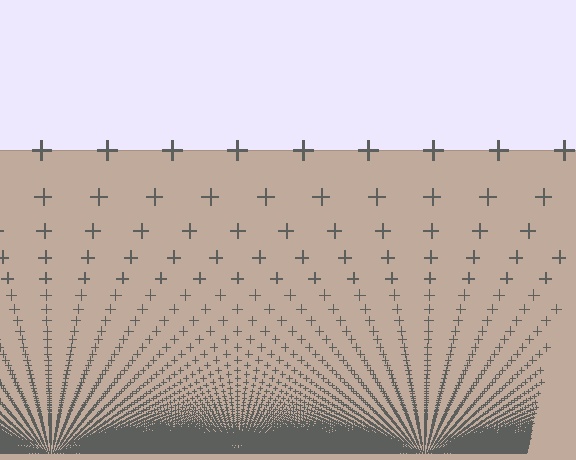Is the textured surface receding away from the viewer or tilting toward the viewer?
The surface appears to tilt toward the viewer. Texture elements get larger and sparser toward the top.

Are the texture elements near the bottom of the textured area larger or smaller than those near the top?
Smaller. The gradient is inverted — elements near the bottom are smaller and denser.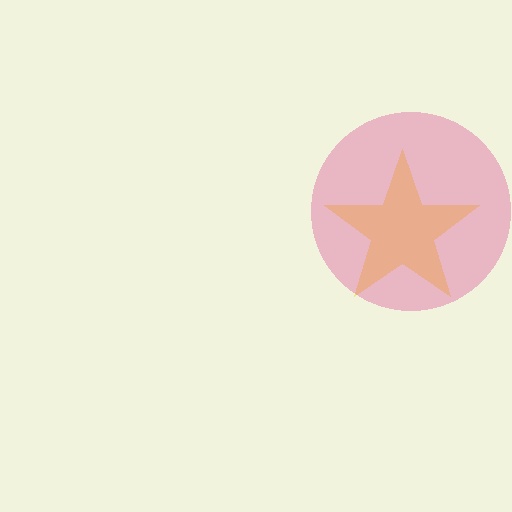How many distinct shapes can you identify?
There are 2 distinct shapes: a yellow star, a pink circle.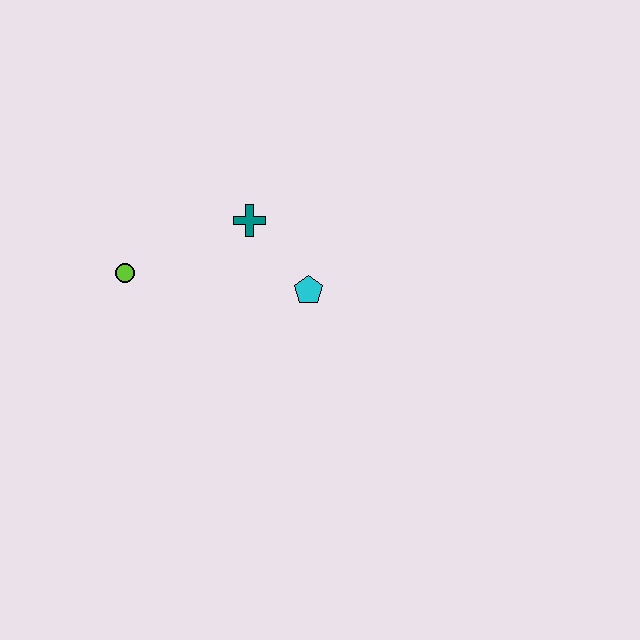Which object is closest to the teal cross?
The cyan pentagon is closest to the teal cross.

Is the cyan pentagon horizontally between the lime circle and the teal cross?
No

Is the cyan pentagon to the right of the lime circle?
Yes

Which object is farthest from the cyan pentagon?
The lime circle is farthest from the cyan pentagon.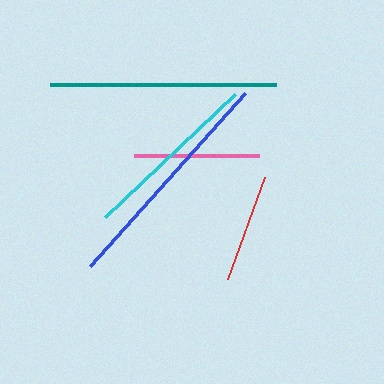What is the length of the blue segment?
The blue segment is approximately 232 pixels long.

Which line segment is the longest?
The blue line is the longest at approximately 232 pixels.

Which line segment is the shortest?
The red line is the shortest at approximately 108 pixels.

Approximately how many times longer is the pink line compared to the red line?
The pink line is approximately 1.2 times the length of the red line.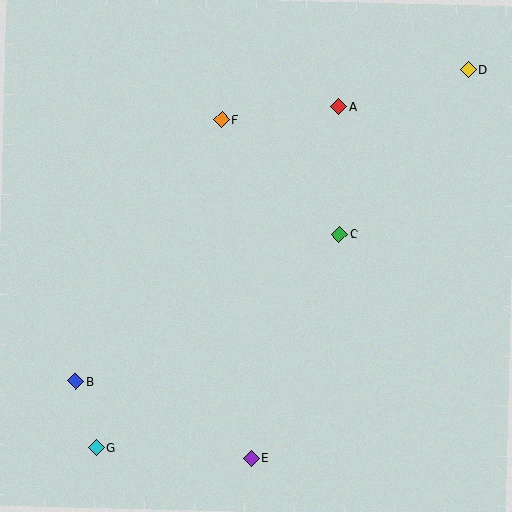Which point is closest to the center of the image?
Point C at (339, 235) is closest to the center.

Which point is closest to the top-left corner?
Point F is closest to the top-left corner.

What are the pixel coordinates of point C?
Point C is at (339, 235).